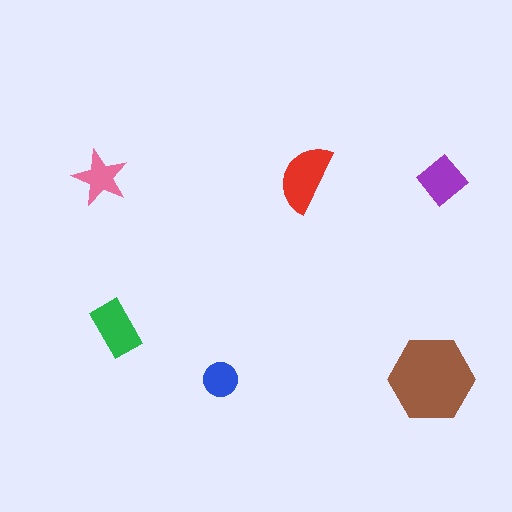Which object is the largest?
The brown hexagon.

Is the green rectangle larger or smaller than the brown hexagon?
Smaller.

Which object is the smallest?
The blue circle.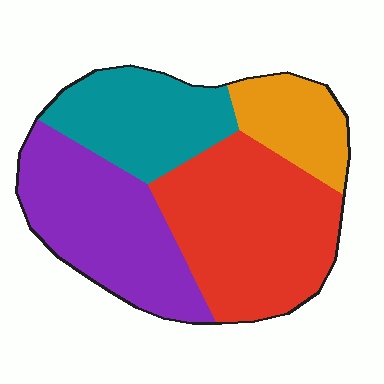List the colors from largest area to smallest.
From largest to smallest: red, purple, teal, orange.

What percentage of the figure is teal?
Teal takes up about one fifth (1/5) of the figure.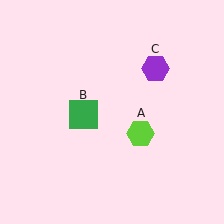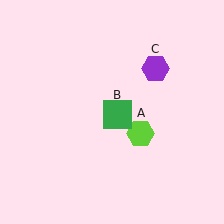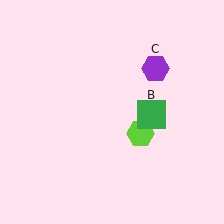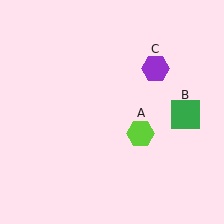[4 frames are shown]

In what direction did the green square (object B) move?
The green square (object B) moved right.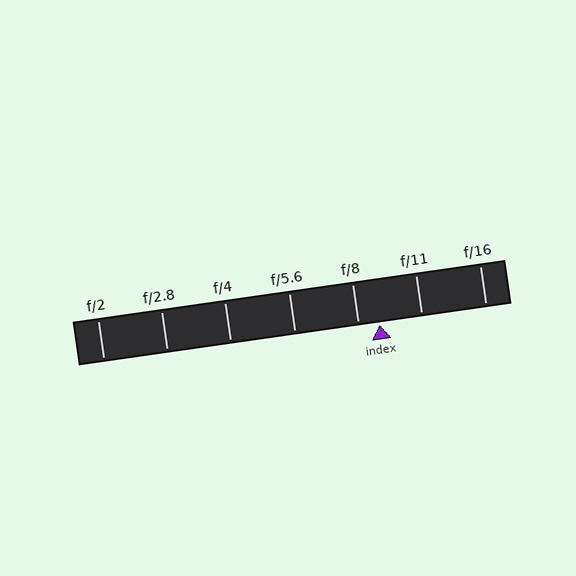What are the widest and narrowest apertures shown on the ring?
The widest aperture shown is f/2 and the narrowest is f/16.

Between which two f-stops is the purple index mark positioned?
The index mark is between f/8 and f/11.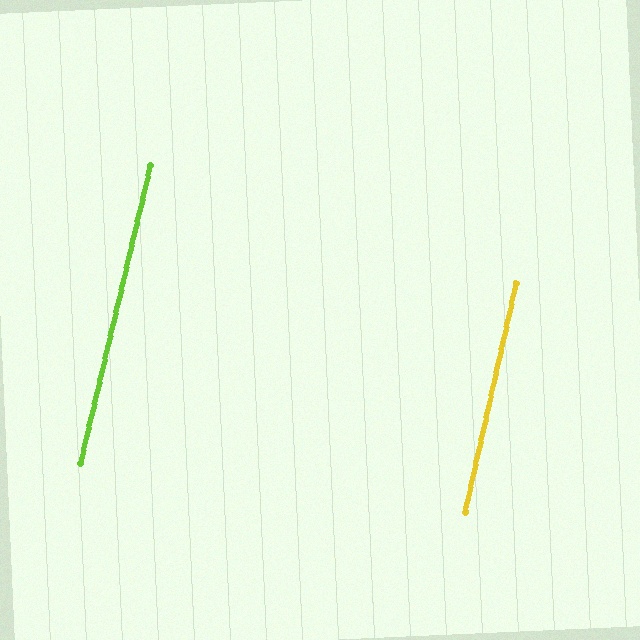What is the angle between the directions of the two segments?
Approximately 1 degree.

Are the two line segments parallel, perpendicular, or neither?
Parallel — their directions differ by only 0.7°.